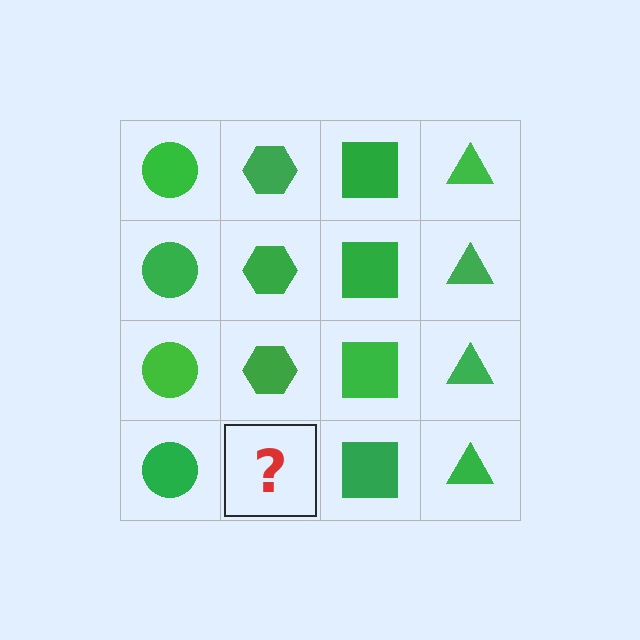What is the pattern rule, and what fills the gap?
The rule is that each column has a consistent shape. The gap should be filled with a green hexagon.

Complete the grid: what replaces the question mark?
The question mark should be replaced with a green hexagon.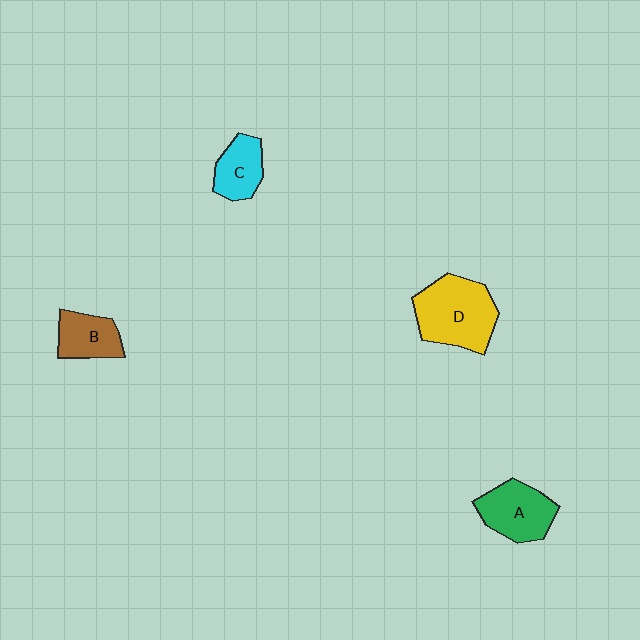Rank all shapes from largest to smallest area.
From largest to smallest: D (yellow), A (green), B (brown), C (cyan).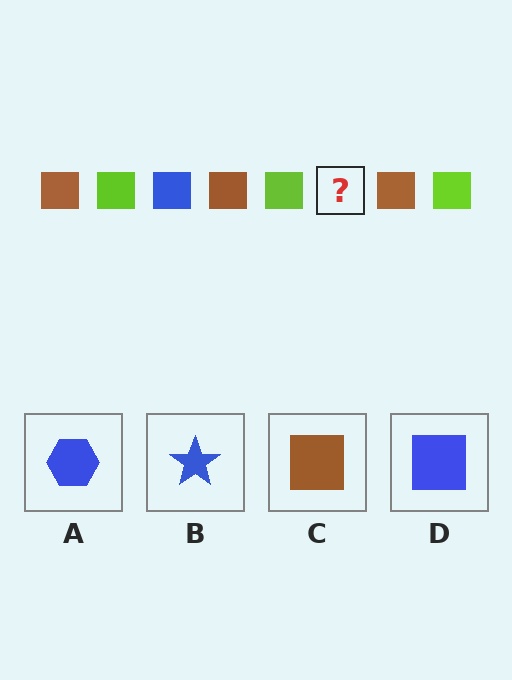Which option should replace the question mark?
Option D.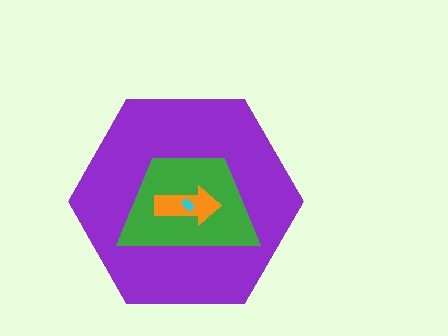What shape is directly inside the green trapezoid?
The orange arrow.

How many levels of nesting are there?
4.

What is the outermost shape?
The purple hexagon.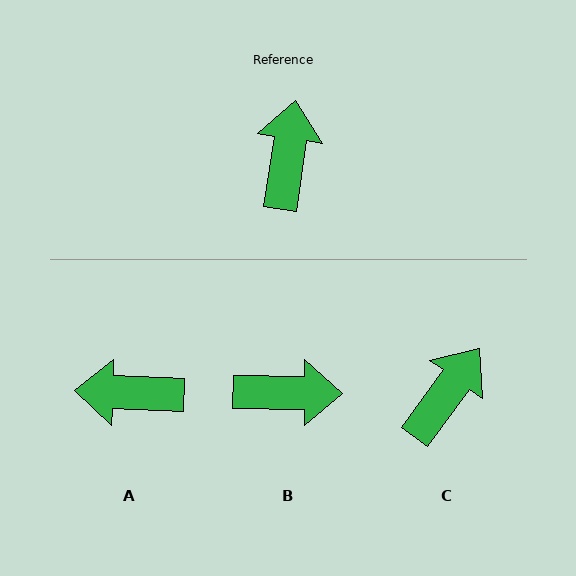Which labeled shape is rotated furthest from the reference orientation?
A, about 96 degrees away.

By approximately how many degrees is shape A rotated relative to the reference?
Approximately 96 degrees counter-clockwise.